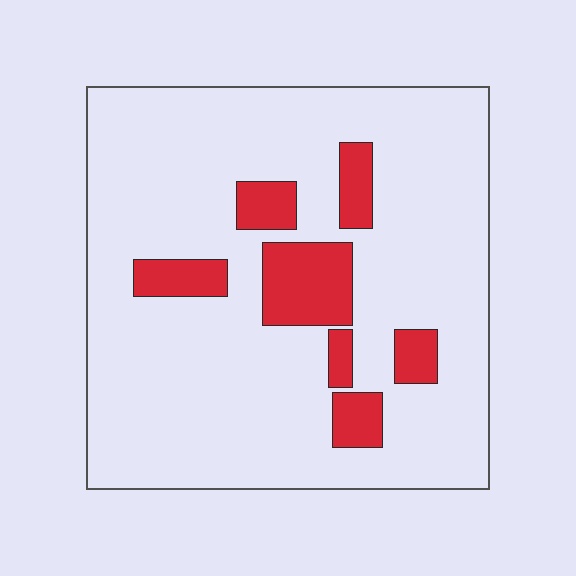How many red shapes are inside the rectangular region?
7.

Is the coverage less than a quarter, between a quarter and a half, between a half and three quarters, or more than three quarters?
Less than a quarter.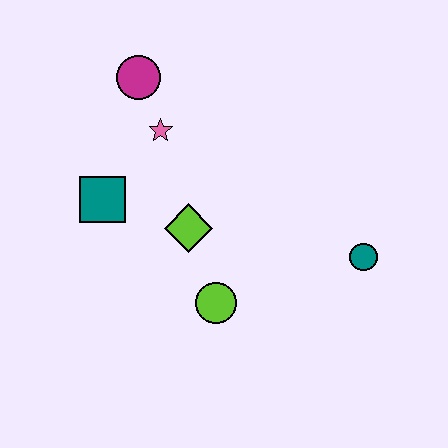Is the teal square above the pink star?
No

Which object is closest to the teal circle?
The lime circle is closest to the teal circle.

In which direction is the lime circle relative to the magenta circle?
The lime circle is below the magenta circle.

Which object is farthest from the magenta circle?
The teal circle is farthest from the magenta circle.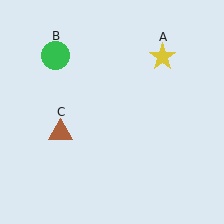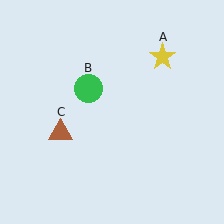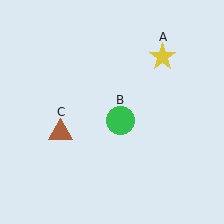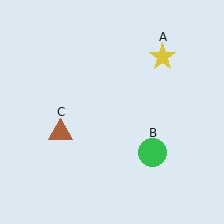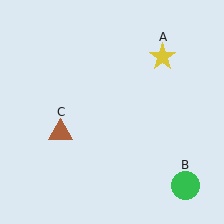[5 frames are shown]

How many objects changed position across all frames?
1 object changed position: green circle (object B).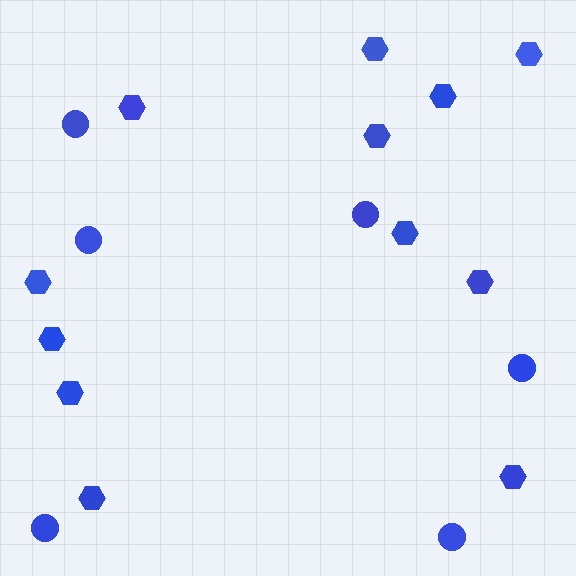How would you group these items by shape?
There are 2 groups: one group of circles (6) and one group of hexagons (12).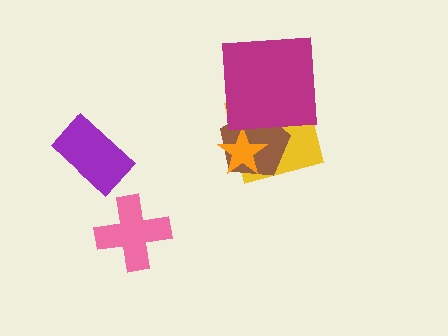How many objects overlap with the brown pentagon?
3 objects overlap with the brown pentagon.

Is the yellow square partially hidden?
Yes, it is partially covered by another shape.